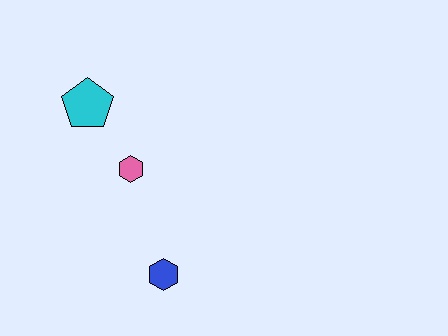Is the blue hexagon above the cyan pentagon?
No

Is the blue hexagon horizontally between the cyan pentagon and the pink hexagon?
No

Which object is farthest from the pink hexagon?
The blue hexagon is farthest from the pink hexagon.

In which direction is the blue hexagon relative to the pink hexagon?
The blue hexagon is below the pink hexagon.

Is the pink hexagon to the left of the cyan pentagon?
No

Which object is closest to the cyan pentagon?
The pink hexagon is closest to the cyan pentagon.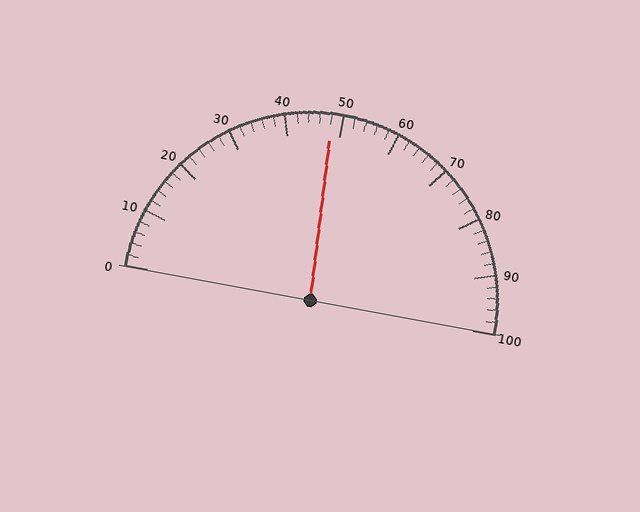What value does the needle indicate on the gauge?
The needle indicates approximately 48.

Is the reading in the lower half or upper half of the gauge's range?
The reading is in the lower half of the range (0 to 100).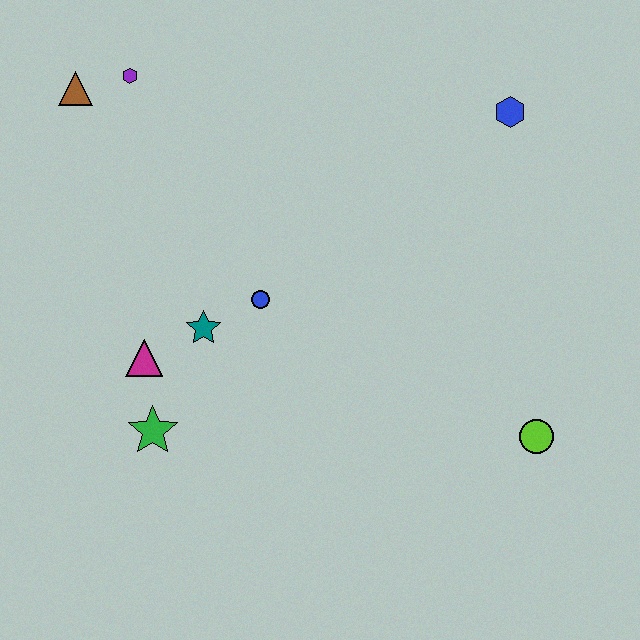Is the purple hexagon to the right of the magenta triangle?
No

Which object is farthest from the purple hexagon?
The lime circle is farthest from the purple hexagon.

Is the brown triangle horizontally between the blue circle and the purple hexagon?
No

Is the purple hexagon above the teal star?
Yes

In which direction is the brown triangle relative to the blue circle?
The brown triangle is above the blue circle.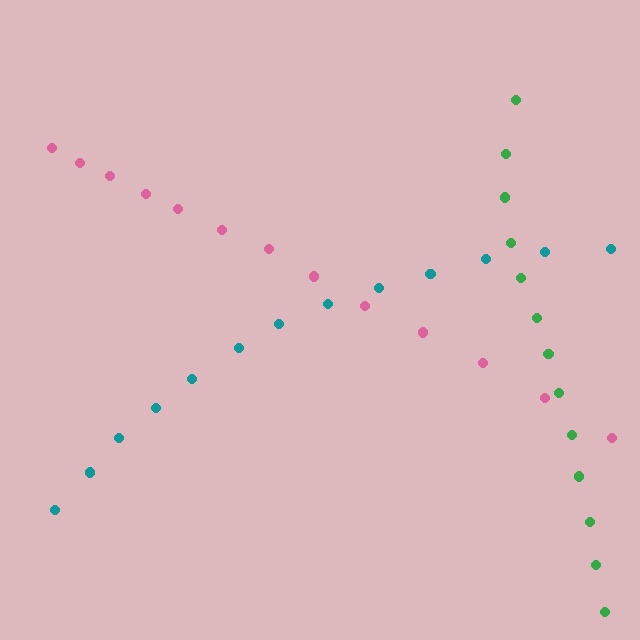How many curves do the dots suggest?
There are 3 distinct paths.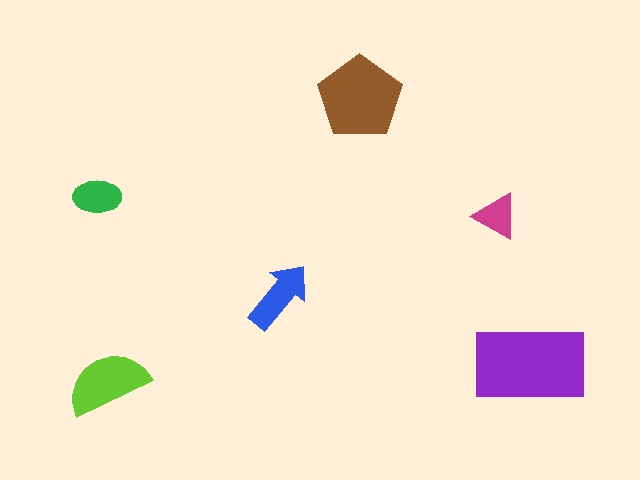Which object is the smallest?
The magenta triangle.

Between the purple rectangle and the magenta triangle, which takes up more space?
The purple rectangle.